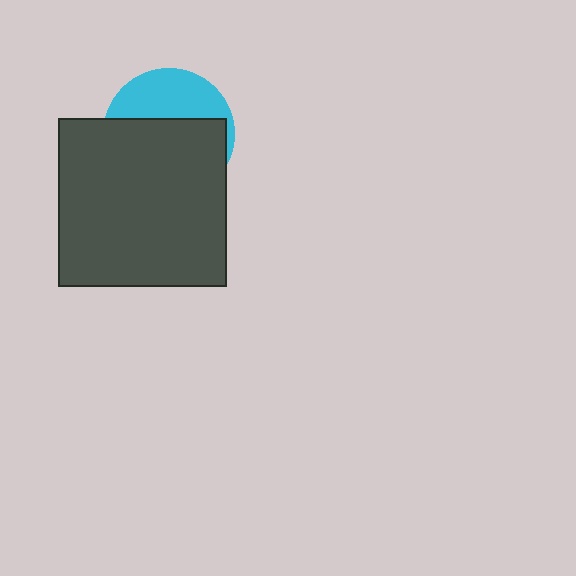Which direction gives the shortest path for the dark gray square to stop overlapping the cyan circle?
Moving down gives the shortest separation.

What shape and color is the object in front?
The object in front is a dark gray square.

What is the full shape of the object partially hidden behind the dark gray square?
The partially hidden object is a cyan circle.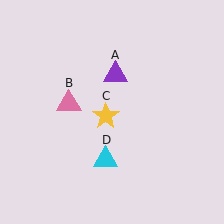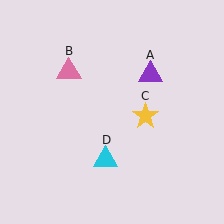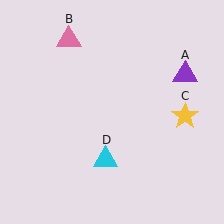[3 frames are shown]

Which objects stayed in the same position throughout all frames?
Cyan triangle (object D) remained stationary.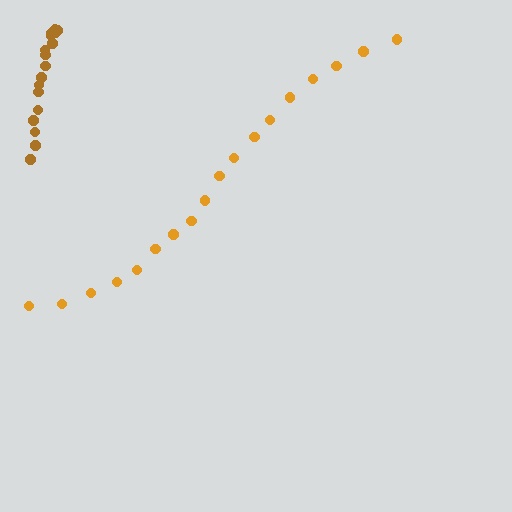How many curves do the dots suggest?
There are 2 distinct paths.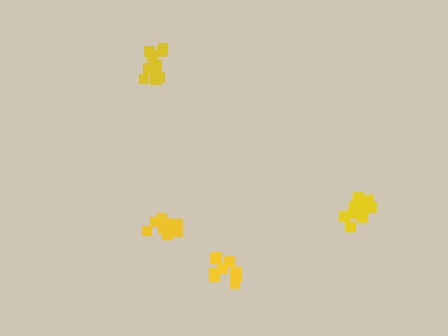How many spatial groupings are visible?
There are 4 spatial groupings.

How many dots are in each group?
Group 1: 14 dots, Group 2: 13 dots, Group 3: 11 dots, Group 4: 13 dots (51 total).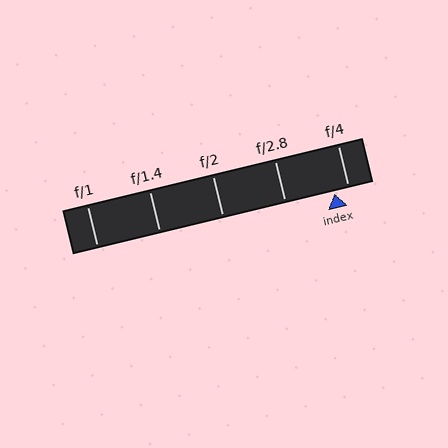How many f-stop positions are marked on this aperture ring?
There are 5 f-stop positions marked.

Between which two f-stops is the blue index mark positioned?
The index mark is between f/2.8 and f/4.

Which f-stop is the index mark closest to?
The index mark is closest to f/4.